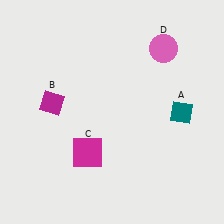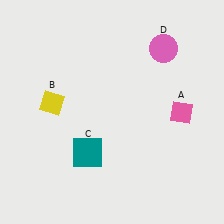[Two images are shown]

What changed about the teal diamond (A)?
In Image 1, A is teal. In Image 2, it changed to pink.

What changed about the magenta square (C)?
In Image 1, C is magenta. In Image 2, it changed to teal.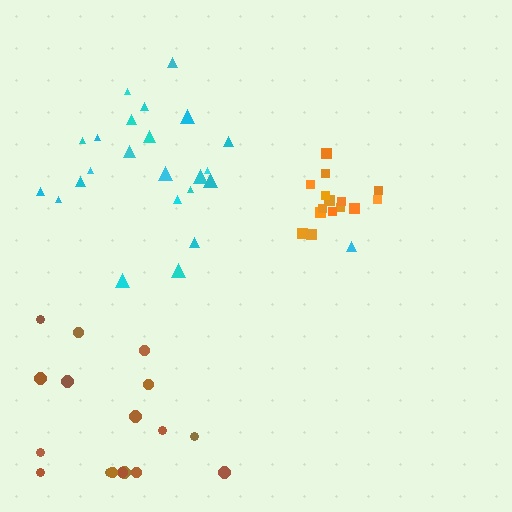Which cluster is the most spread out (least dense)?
Brown.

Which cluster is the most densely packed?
Orange.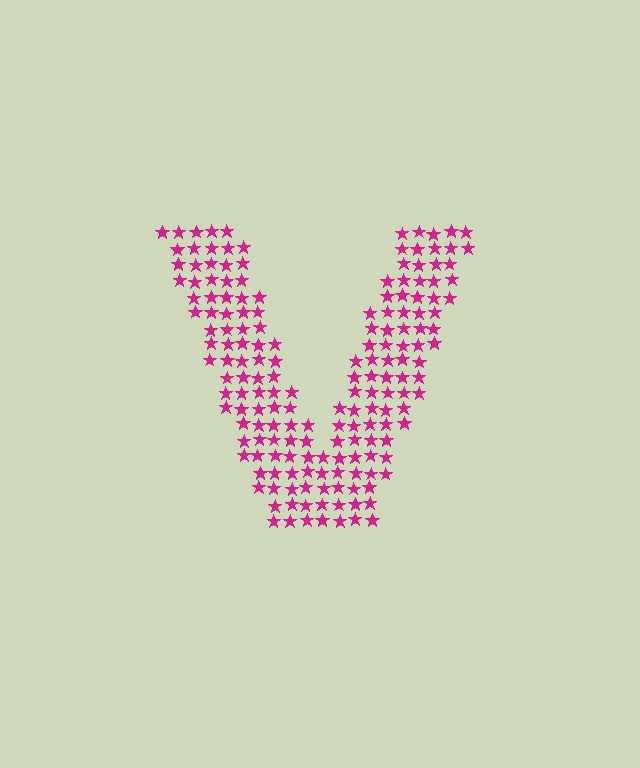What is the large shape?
The large shape is the letter V.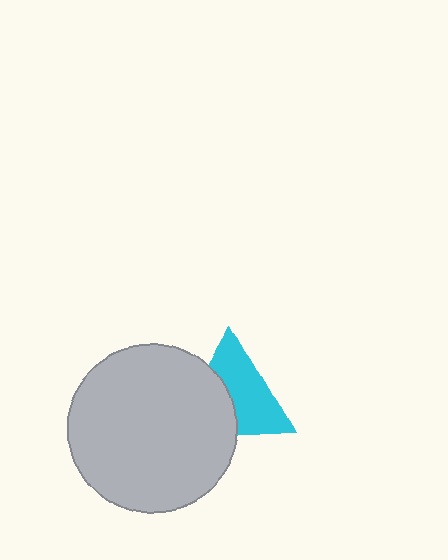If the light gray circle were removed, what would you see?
You would see the complete cyan triangle.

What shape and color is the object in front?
The object in front is a light gray circle.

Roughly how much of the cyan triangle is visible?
About half of it is visible (roughly 58%).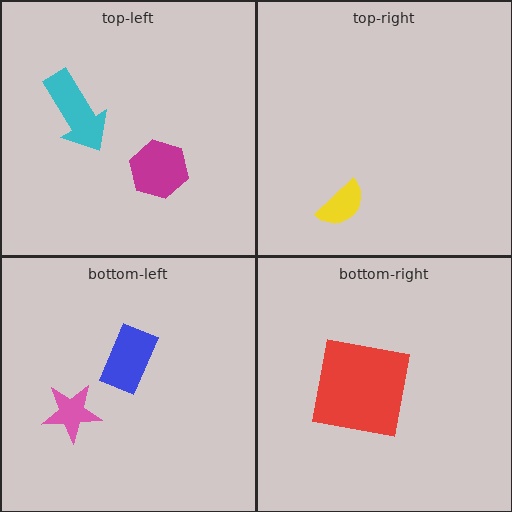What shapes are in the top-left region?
The cyan arrow, the magenta hexagon.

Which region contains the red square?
The bottom-right region.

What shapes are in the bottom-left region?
The blue rectangle, the pink star.